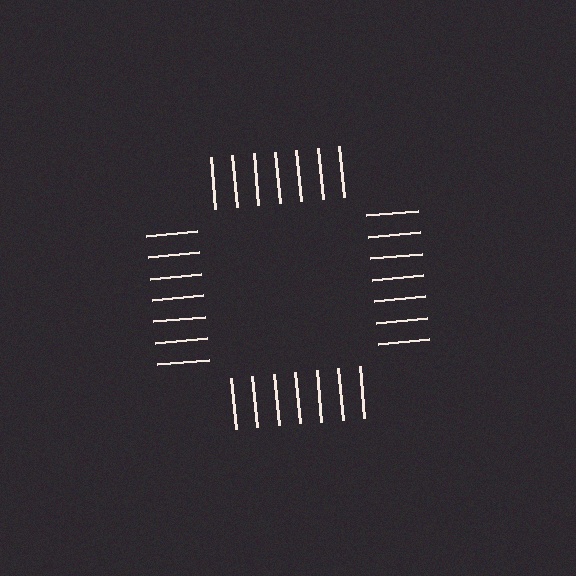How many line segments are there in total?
28 — 7 along each of the 4 edges.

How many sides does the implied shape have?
4 sides — the line-ends trace a square.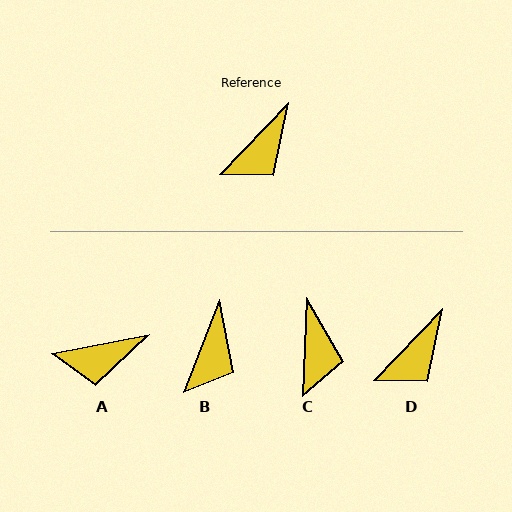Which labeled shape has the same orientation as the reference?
D.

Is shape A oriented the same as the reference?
No, it is off by about 35 degrees.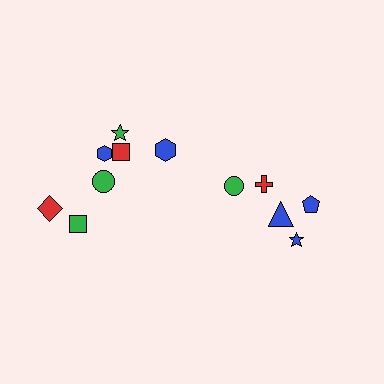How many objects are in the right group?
There are 5 objects.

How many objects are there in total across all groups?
There are 12 objects.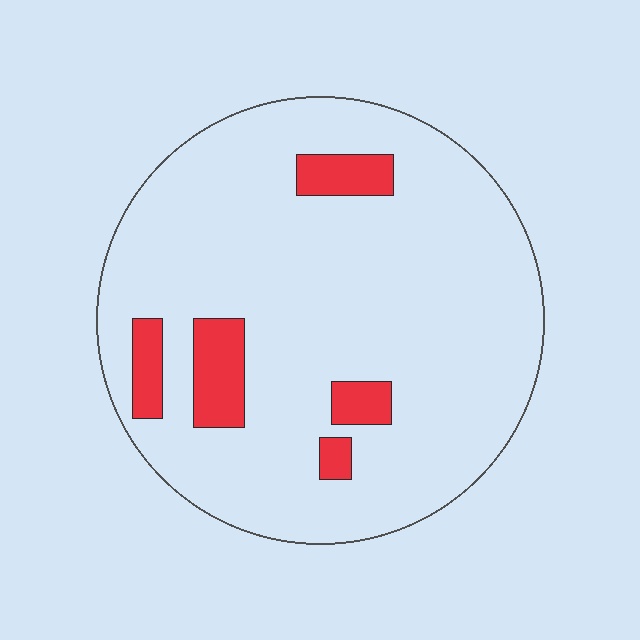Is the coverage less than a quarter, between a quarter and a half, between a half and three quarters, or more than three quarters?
Less than a quarter.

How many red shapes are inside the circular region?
5.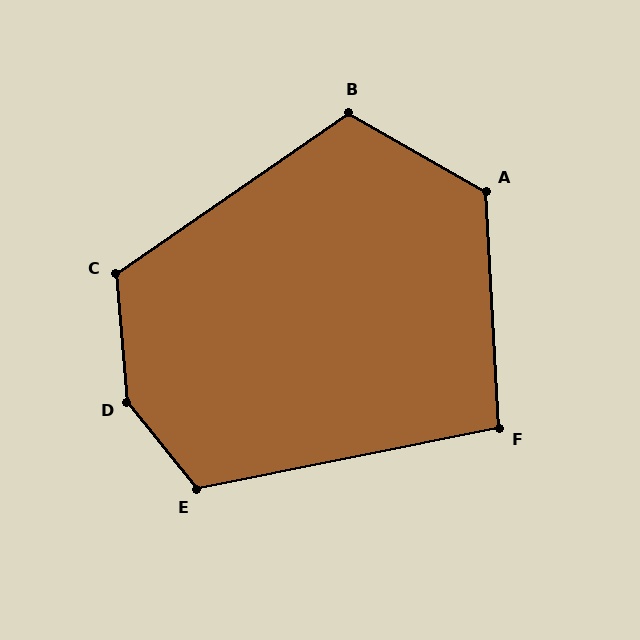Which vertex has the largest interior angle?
D, at approximately 147 degrees.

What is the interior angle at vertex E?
Approximately 117 degrees (obtuse).